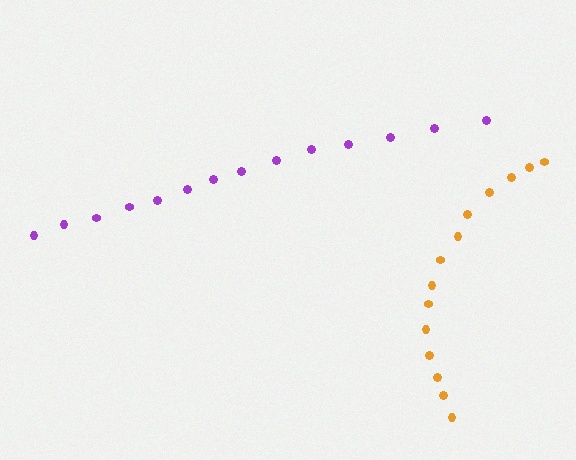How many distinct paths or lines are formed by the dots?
There are 2 distinct paths.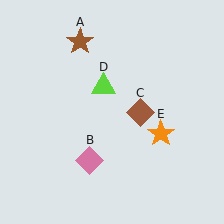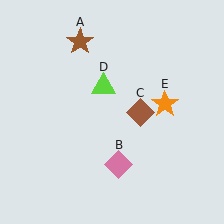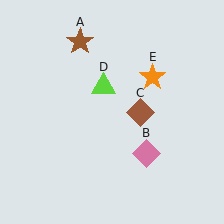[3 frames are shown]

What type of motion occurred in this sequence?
The pink diamond (object B), orange star (object E) rotated counterclockwise around the center of the scene.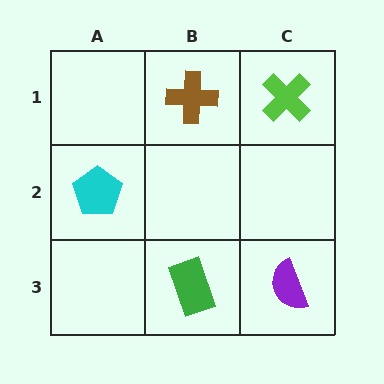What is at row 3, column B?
A green rectangle.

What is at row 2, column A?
A cyan pentagon.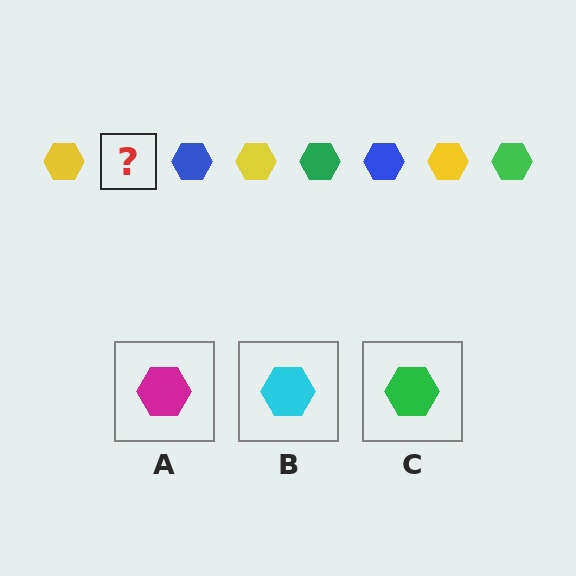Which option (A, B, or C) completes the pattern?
C.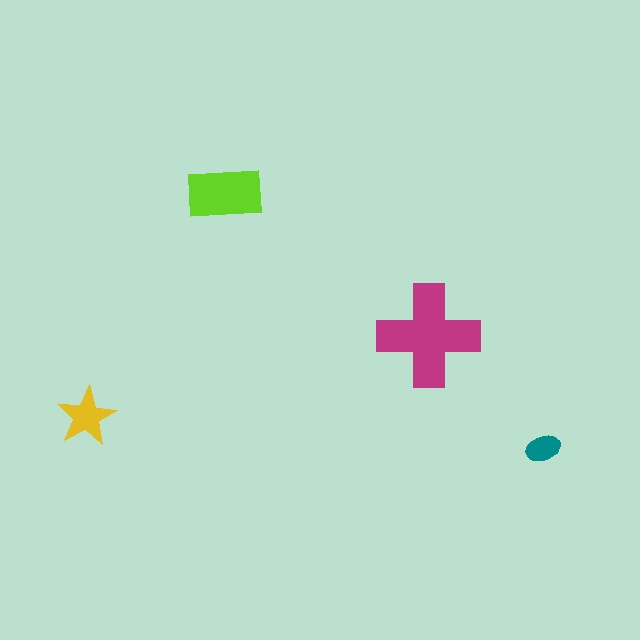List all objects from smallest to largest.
The teal ellipse, the yellow star, the lime rectangle, the magenta cross.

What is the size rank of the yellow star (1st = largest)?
3rd.